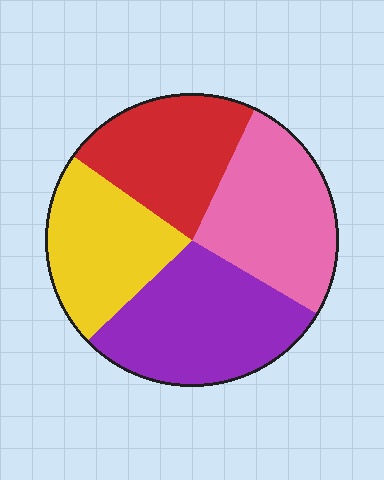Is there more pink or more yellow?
Pink.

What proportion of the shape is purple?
Purple takes up between a sixth and a third of the shape.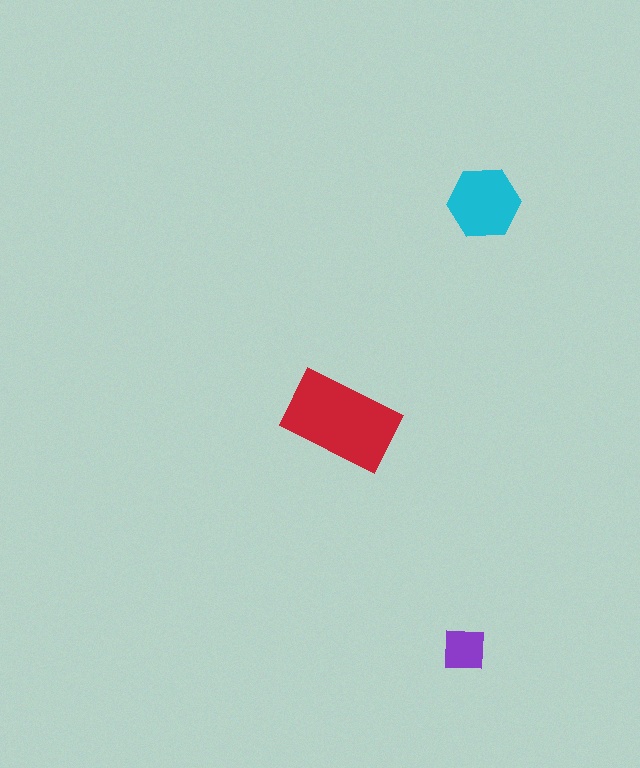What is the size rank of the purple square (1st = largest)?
3rd.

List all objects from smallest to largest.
The purple square, the cyan hexagon, the red rectangle.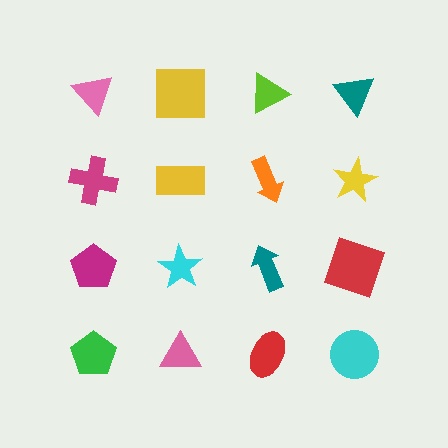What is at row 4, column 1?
A green pentagon.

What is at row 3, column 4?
A red square.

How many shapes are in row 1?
4 shapes.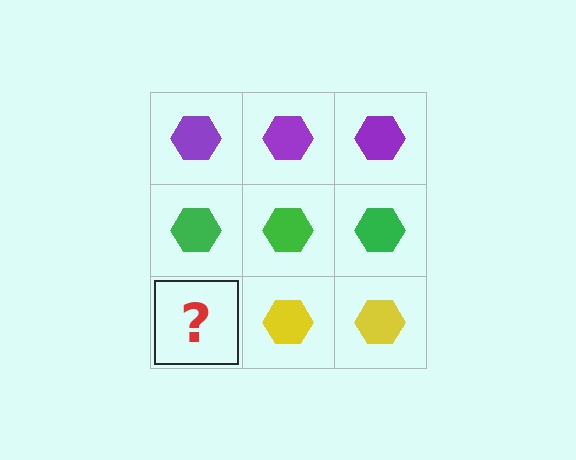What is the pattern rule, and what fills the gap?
The rule is that each row has a consistent color. The gap should be filled with a yellow hexagon.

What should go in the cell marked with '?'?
The missing cell should contain a yellow hexagon.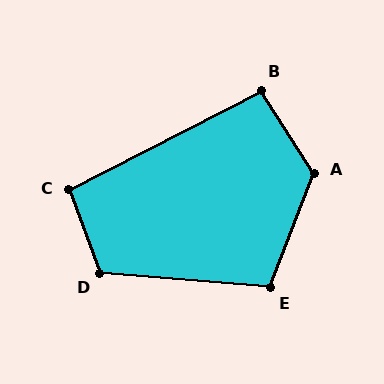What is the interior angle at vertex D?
Approximately 115 degrees (obtuse).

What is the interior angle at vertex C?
Approximately 97 degrees (obtuse).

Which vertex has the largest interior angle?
A, at approximately 127 degrees.